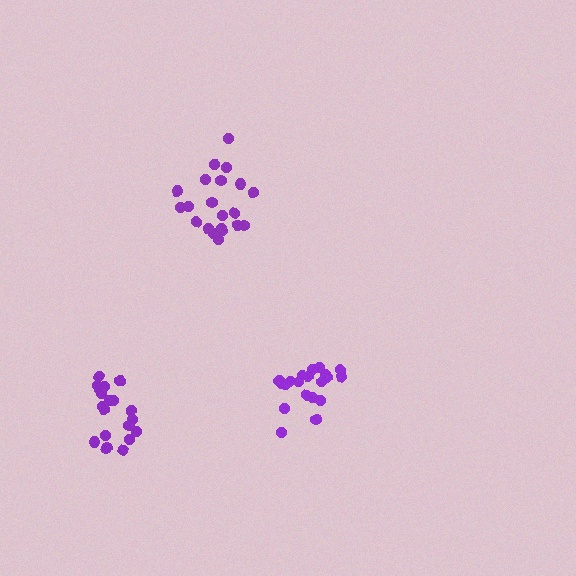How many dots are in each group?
Group 1: 20 dots, Group 2: 21 dots, Group 3: 20 dots (61 total).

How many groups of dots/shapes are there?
There are 3 groups.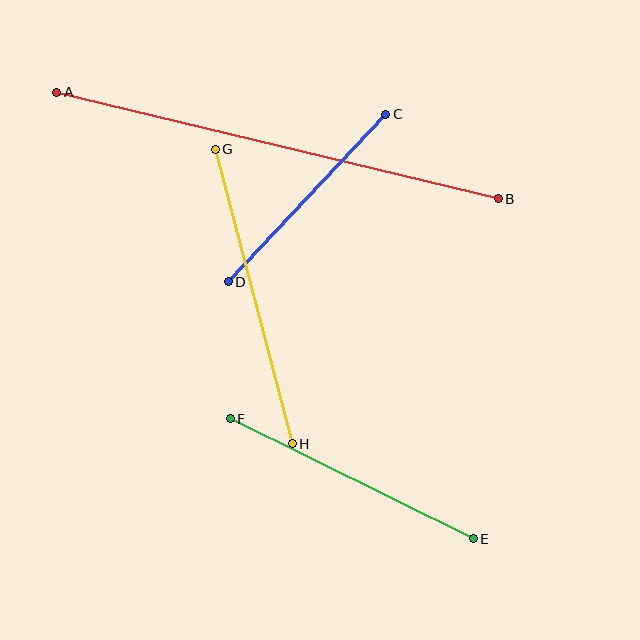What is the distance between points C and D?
The distance is approximately 230 pixels.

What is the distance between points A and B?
The distance is approximately 454 pixels.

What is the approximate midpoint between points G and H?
The midpoint is at approximately (254, 296) pixels.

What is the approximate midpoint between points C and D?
The midpoint is at approximately (307, 198) pixels.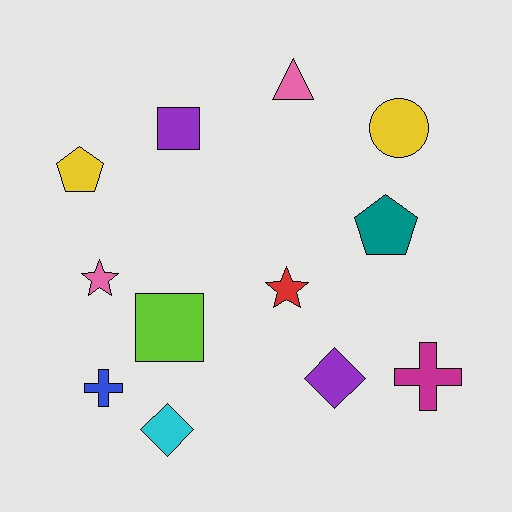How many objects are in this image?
There are 12 objects.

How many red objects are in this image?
There is 1 red object.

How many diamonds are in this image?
There are 2 diamonds.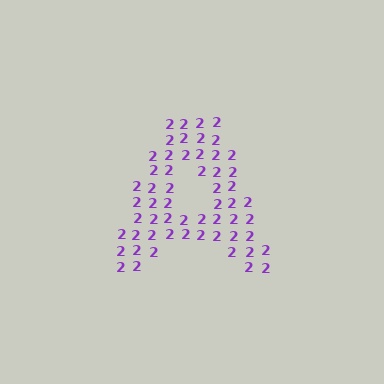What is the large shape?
The large shape is the letter A.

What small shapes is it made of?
It is made of small digit 2's.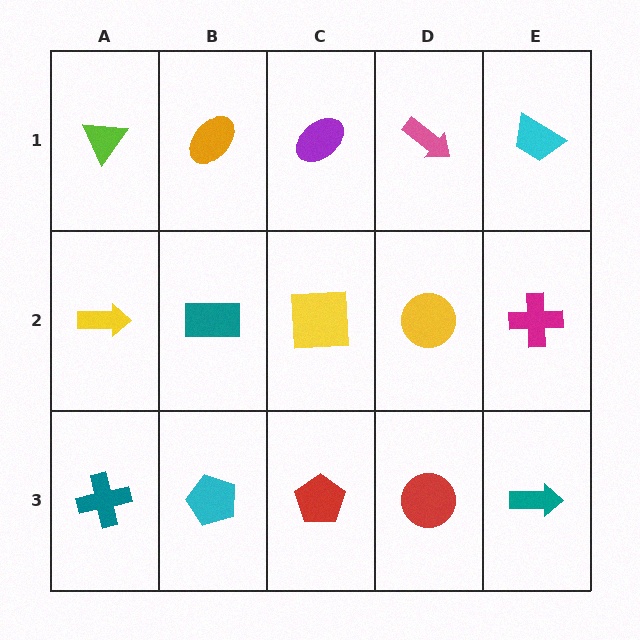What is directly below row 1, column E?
A magenta cross.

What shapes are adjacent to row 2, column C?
A purple ellipse (row 1, column C), a red pentagon (row 3, column C), a teal rectangle (row 2, column B), a yellow circle (row 2, column D).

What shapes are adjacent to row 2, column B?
An orange ellipse (row 1, column B), a cyan pentagon (row 3, column B), a yellow arrow (row 2, column A), a yellow square (row 2, column C).